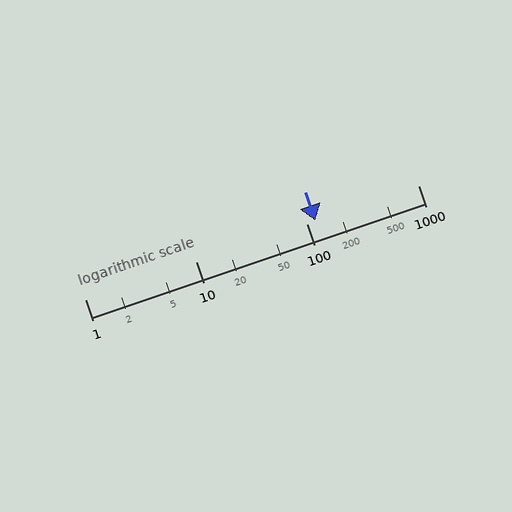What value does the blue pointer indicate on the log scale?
The pointer indicates approximately 120.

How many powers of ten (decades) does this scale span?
The scale spans 3 decades, from 1 to 1000.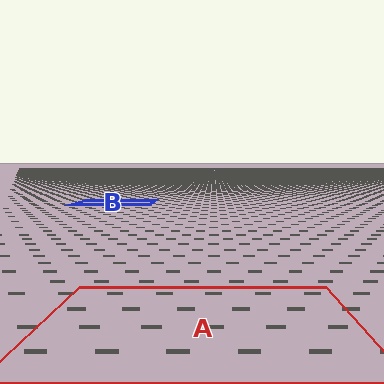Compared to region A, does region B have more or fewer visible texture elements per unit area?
Region B has more texture elements per unit area — they are packed more densely because it is farther away.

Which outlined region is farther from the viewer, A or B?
Region B is farther from the viewer — the texture elements inside it appear smaller and more densely packed.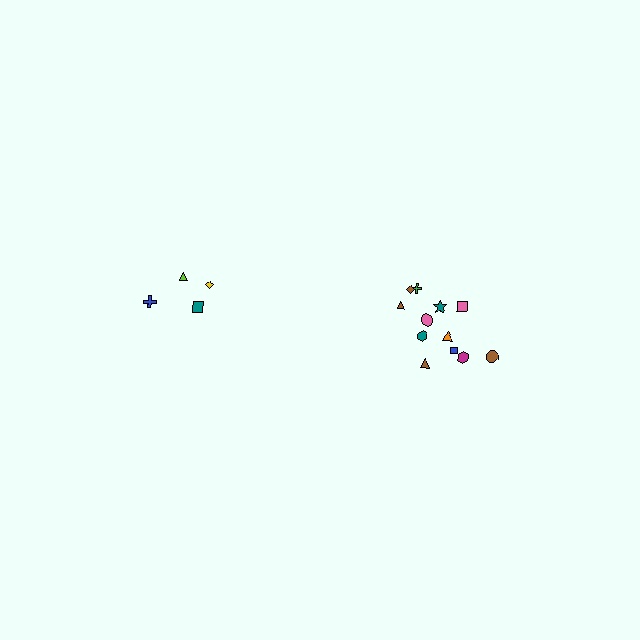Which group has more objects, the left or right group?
The right group.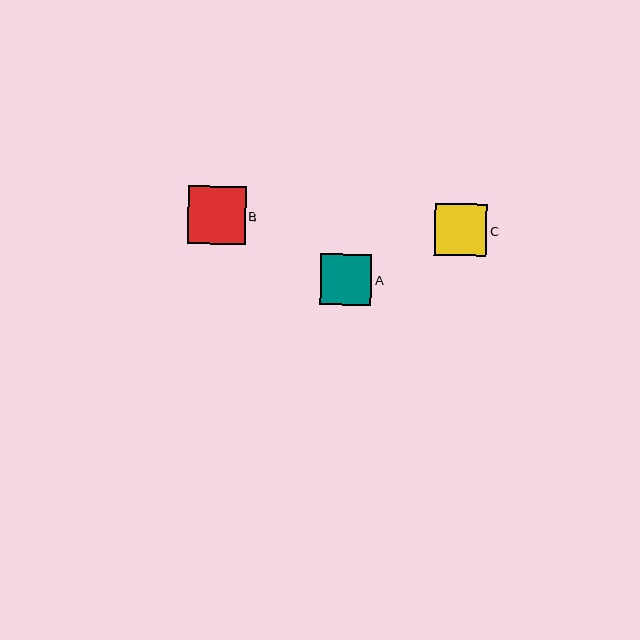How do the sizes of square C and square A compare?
Square C and square A are approximately the same size.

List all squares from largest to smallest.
From largest to smallest: B, C, A.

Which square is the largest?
Square B is the largest with a size of approximately 58 pixels.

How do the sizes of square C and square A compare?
Square C and square A are approximately the same size.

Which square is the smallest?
Square A is the smallest with a size of approximately 51 pixels.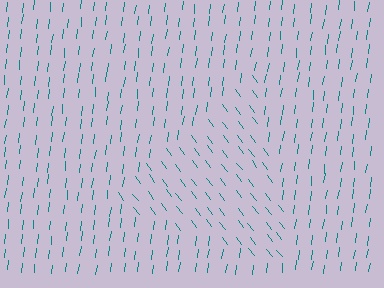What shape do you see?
I see a triangle.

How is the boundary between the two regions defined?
The boundary is defined purely by a change in line orientation (approximately 45 degrees difference). All lines are the same color and thickness.